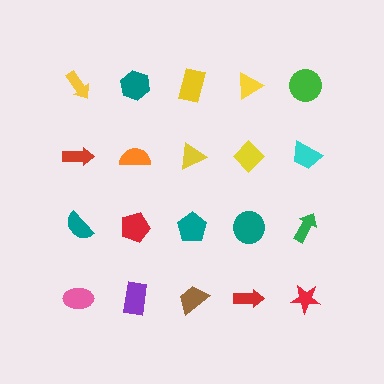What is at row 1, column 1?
A yellow arrow.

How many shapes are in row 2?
5 shapes.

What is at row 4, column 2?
A purple rectangle.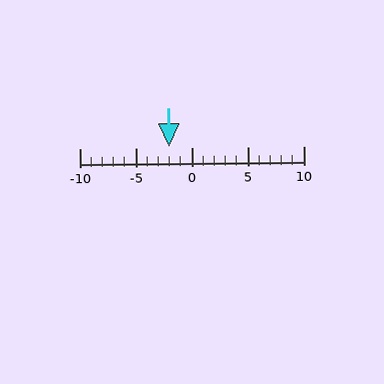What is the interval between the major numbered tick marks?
The major tick marks are spaced 5 units apart.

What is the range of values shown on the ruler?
The ruler shows values from -10 to 10.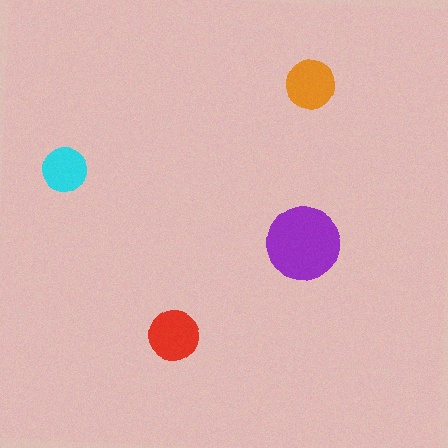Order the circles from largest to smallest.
the purple one, the red one, the orange one, the cyan one.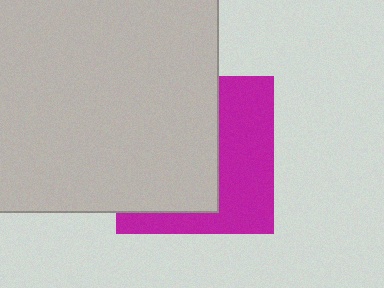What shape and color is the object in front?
The object in front is a light gray rectangle.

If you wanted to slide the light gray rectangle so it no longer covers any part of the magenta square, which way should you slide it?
Slide it left — that is the most direct way to separate the two shapes.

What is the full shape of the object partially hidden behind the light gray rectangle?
The partially hidden object is a magenta square.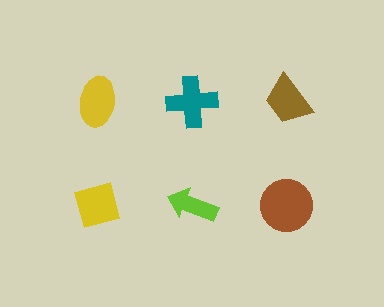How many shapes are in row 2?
3 shapes.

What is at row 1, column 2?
A teal cross.